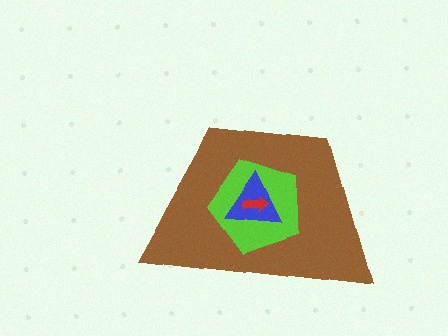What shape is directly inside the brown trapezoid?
The lime pentagon.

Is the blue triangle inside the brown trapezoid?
Yes.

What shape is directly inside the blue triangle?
The red arrow.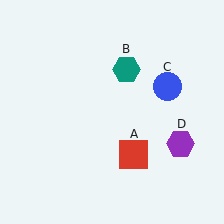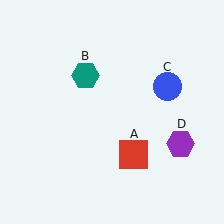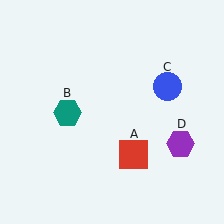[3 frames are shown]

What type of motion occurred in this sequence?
The teal hexagon (object B) rotated counterclockwise around the center of the scene.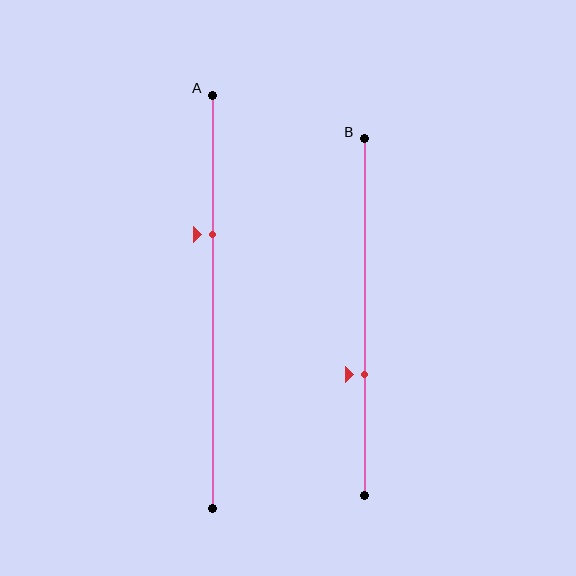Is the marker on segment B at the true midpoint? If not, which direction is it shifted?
No, the marker on segment B is shifted downward by about 16% of the segment length.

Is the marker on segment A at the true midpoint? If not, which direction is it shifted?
No, the marker on segment A is shifted upward by about 16% of the segment length.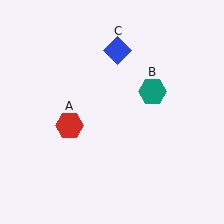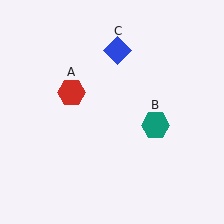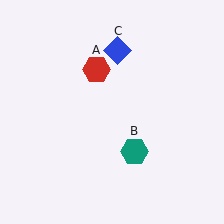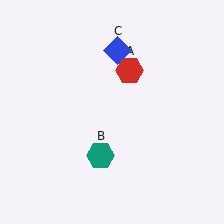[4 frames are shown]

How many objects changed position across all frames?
2 objects changed position: red hexagon (object A), teal hexagon (object B).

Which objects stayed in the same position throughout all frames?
Blue diamond (object C) remained stationary.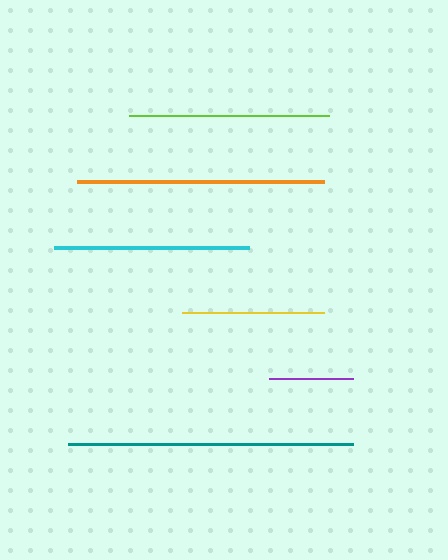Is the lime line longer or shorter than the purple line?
The lime line is longer than the purple line.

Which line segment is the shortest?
The purple line is the shortest at approximately 84 pixels.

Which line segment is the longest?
The teal line is the longest at approximately 286 pixels.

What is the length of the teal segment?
The teal segment is approximately 286 pixels long.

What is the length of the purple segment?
The purple segment is approximately 84 pixels long.